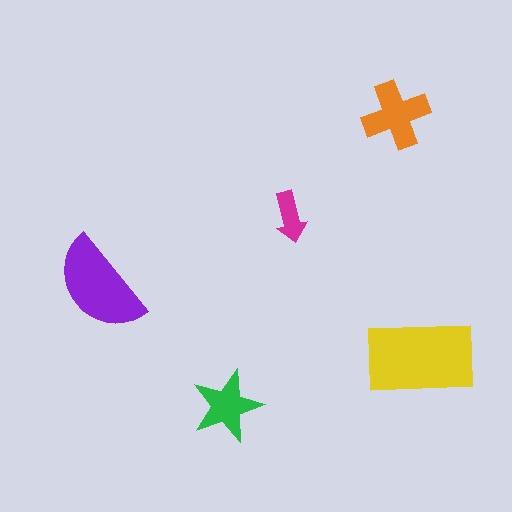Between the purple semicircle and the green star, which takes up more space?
The purple semicircle.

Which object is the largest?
The yellow rectangle.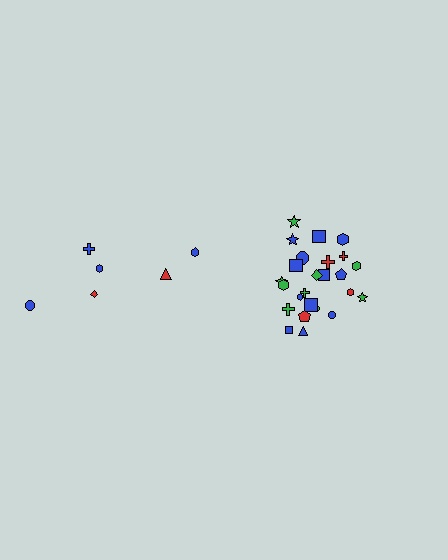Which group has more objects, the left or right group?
The right group.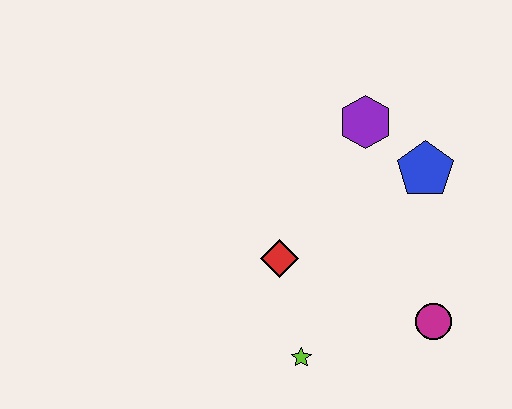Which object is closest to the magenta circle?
The lime star is closest to the magenta circle.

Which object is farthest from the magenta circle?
The purple hexagon is farthest from the magenta circle.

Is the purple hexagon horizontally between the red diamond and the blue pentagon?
Yes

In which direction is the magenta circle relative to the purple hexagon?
The magenta circle is below the purple hexagon.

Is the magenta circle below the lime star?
No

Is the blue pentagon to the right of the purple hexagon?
Yes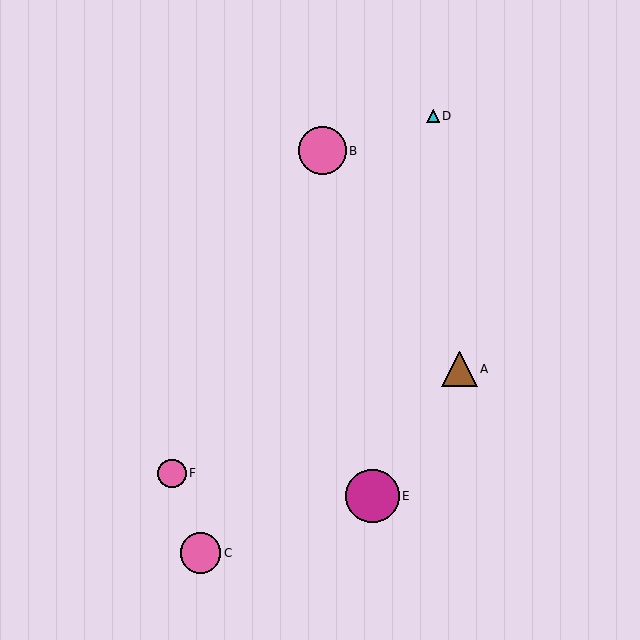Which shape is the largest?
The magenta circle (labeled E) is the largest.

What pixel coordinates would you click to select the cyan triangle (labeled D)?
Click at (433, 116) to select the cyan triangle D.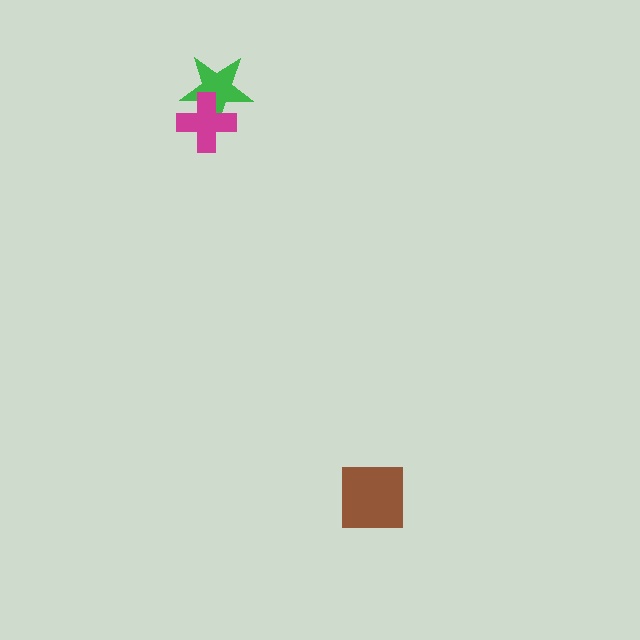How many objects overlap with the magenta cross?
1 object overlaps with the magenta cross.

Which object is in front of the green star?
The magenta cross is in front of the green star.